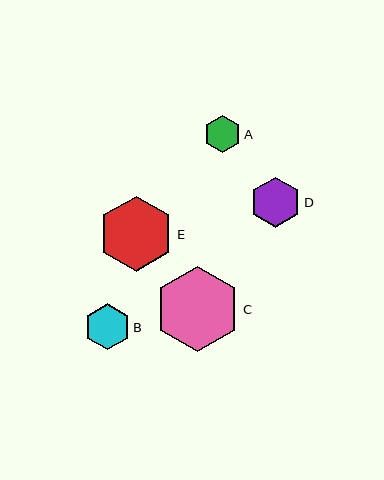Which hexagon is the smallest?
Hexagon A is the smallest with a size of approximately 37 pixels.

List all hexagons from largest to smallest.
From largest to smallest: C, E, D, B, A.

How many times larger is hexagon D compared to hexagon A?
Hexagon D is approximately 1.4 times the size of hexagon A.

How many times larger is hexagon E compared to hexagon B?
Hexagon E is approximately 1.6 times the size of hexagon B.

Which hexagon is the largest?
Hexagon C is the largest with a size of approximately 85 pixels.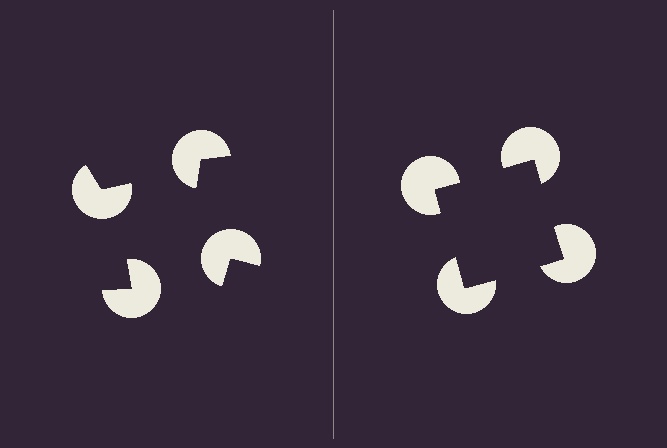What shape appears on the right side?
An illusory square.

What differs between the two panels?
The pac-man discs are positioned identically on both sides; only the wedge orientations differ. On the right they align to a square; on the left they are misaligned.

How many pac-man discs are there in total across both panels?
8 — 4 on each side.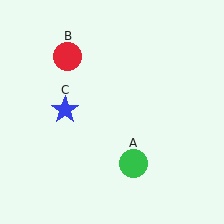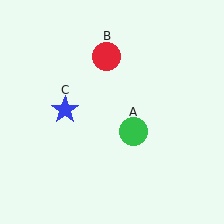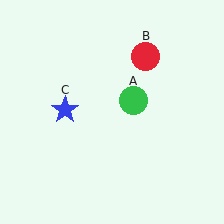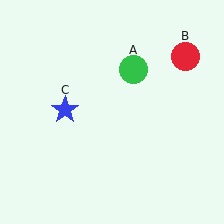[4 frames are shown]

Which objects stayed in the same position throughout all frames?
Blue star (object C) remained stationary.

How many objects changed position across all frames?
2 objects changed position: green circle (object A), red circle (object B).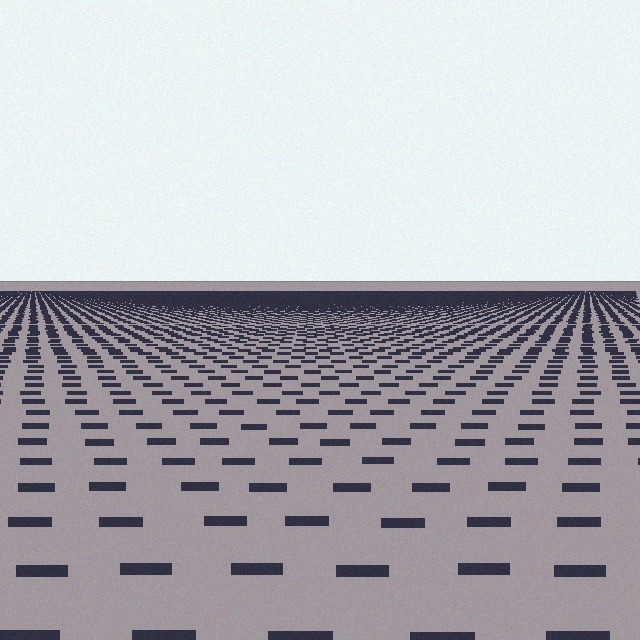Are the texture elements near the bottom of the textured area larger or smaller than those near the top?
Larger. Near the bottom, elements are closer to the viewer and appear at a bigger on-screen size.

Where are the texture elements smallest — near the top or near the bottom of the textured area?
Near the top.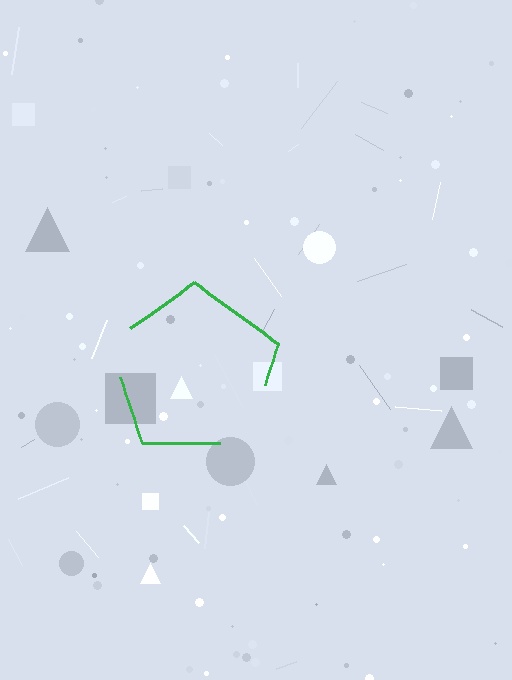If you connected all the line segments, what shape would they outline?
They would outline a pentagon.